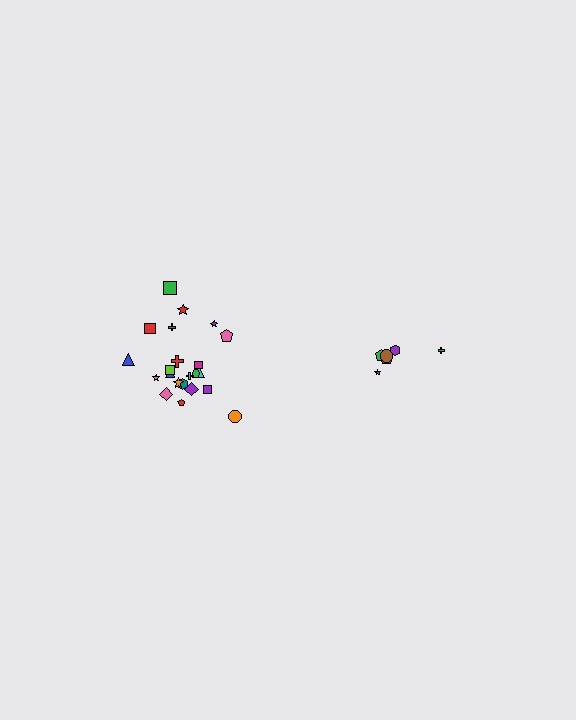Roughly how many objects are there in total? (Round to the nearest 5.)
Roughly 30 objects in total.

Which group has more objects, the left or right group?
The left group.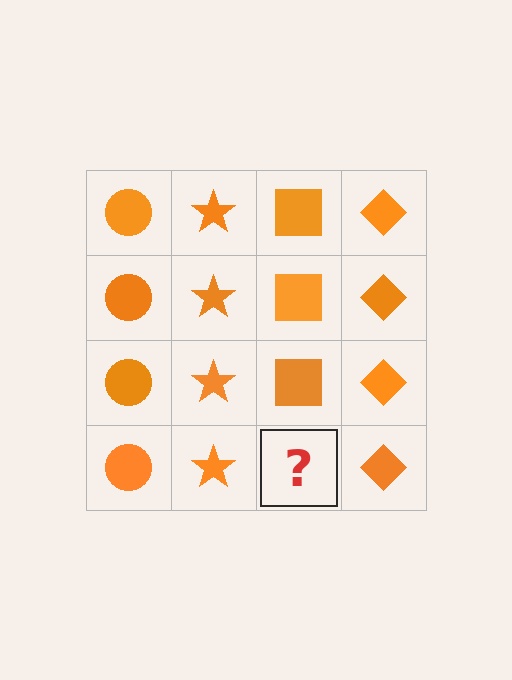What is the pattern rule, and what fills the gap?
The rule is that each column has a consistent shape. The gap should be filled with an orange square.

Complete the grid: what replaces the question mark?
The question mark should be replaced with an orange square.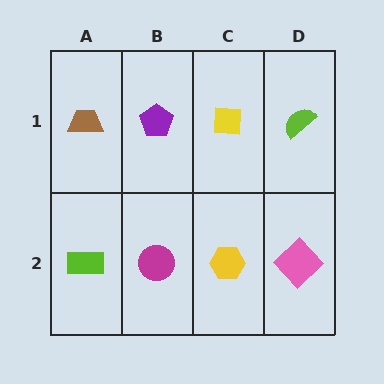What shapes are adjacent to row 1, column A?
A lime rectangle (row 2, column A), a purple pentagon (row 1, column B).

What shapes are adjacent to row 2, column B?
A purple pentagon (row 1, column B), a lime rectangle (row 2, column A), a yellow hexagon (row 2, column C).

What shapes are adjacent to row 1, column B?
A magenta circle (row 2, column B), a brown trapezoid (row 1, column A), a yellow square (row 1, column C).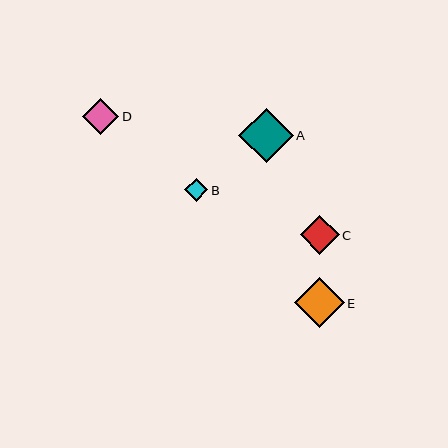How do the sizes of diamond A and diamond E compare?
Diamond A and diamond E are approximately the same size.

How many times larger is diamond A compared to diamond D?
Diamond A is approximately 1.5 times the size of diamond D.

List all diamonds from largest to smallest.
From largest to smallest: A, E, C, D, B.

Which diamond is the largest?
Diamond A is the largest with a size of approximately 54 pixels.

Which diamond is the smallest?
Diamond B is the smallest with a size of approximately 23 pixels.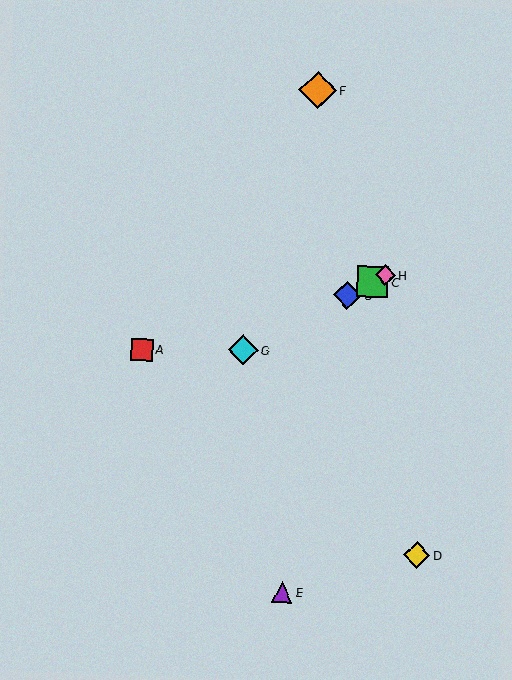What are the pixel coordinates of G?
Object G is at (243, 350).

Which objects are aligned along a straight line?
Objects B, C, G, H are aligned along a straight line.